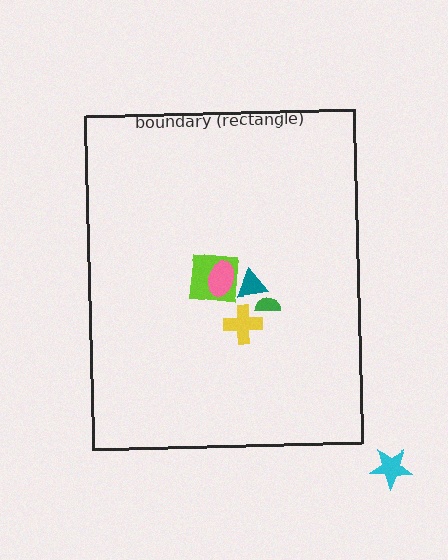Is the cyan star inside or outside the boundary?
Outside.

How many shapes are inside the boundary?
5 inside, 1 outside.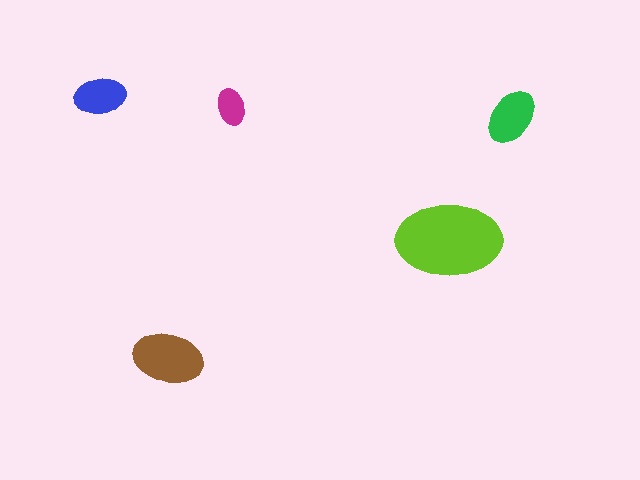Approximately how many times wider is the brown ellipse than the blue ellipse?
About 1.5 times wider.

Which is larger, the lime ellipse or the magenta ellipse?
The lime one.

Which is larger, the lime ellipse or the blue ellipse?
The lime one.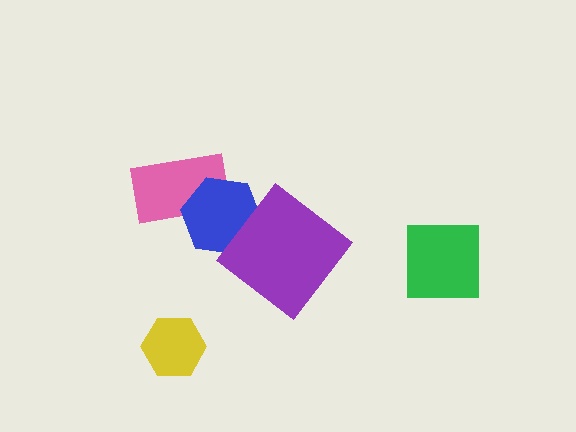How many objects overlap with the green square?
0 objects overlap with the green square.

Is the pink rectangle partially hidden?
Yes, it is partially covered by another shape.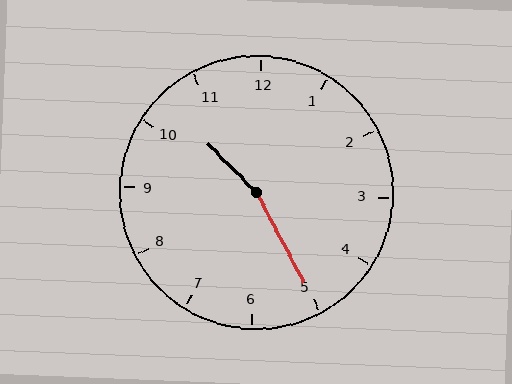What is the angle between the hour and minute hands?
Approximately 162 degrees.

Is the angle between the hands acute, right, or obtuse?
It is obtuse.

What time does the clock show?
10:25.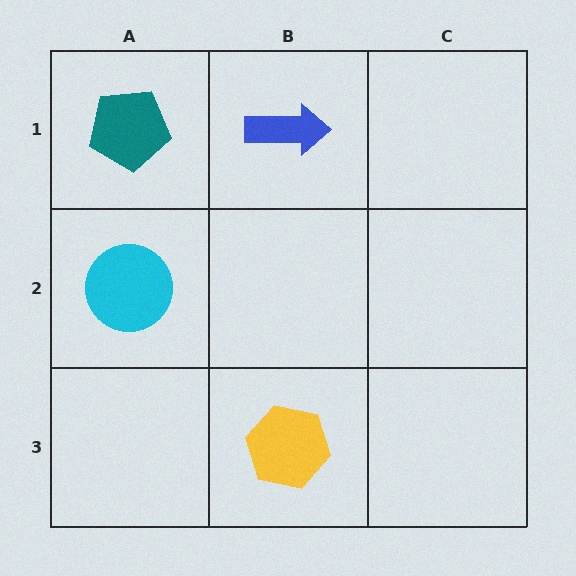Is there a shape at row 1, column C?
No, that cell is empty.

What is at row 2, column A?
A cyan circle.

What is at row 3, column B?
A yellow hexagon.